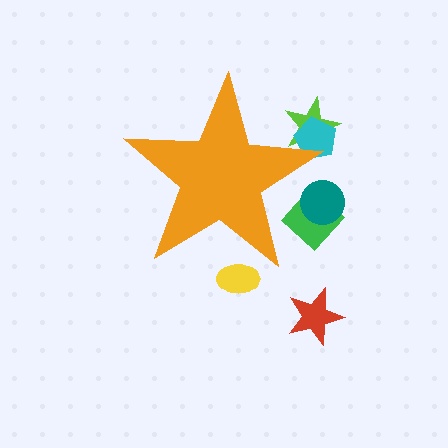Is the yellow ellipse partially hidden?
Yes, the yellow ellipse is partially hidden behind the orange star.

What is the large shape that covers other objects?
An orange star.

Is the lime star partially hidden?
Yes, the lime star is partially hidden behind the orange star.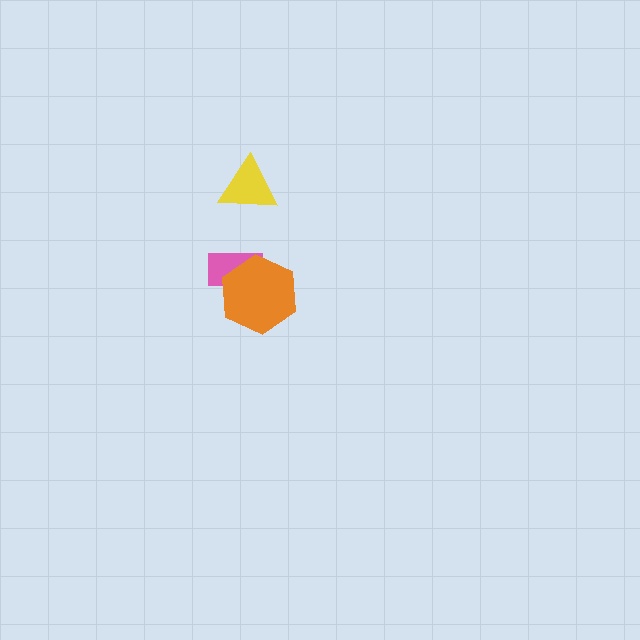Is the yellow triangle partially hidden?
No, no other shape covers it.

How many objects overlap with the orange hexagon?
1 object overlaps with the orange hexagon.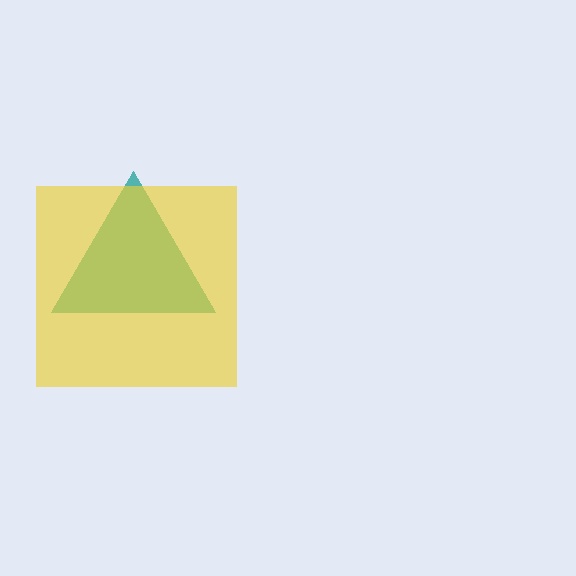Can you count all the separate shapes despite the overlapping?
Yes, there are 2 separate shapes.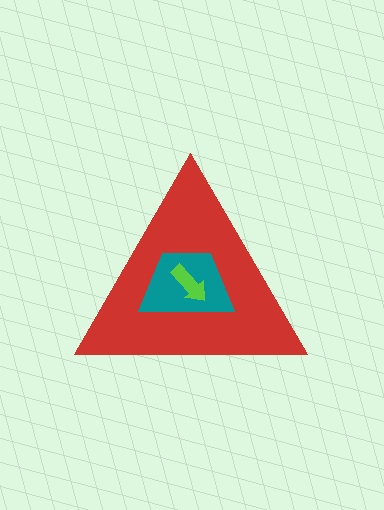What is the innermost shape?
The lime arrow.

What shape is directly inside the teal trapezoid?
The lime arrow.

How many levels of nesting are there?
3.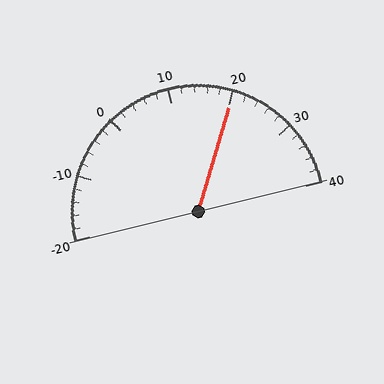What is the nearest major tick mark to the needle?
The nearest major tick mark is 20.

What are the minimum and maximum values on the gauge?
The gauge ranges from -20 to 40.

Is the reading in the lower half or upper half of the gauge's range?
The reading is in the upper half of the range (-20 to 40).